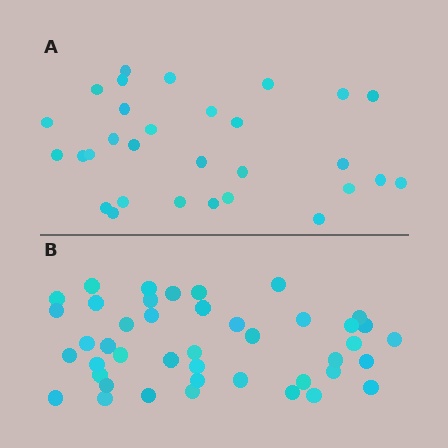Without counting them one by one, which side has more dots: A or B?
Region B (the bottom region) has more dots.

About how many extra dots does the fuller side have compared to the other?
Region B has approximately 15 more dots than region A.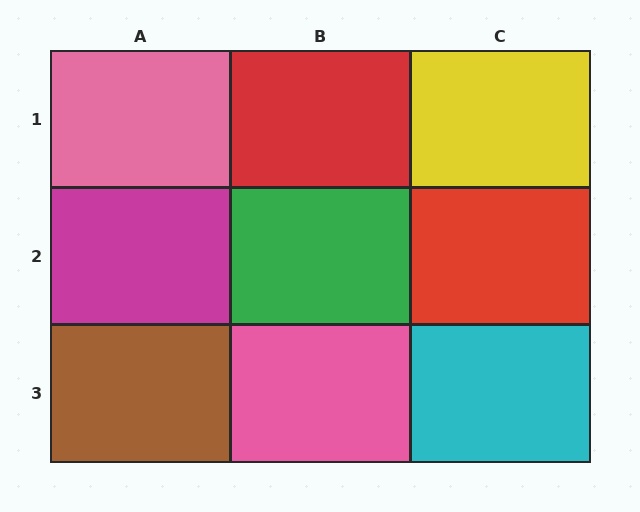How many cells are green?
1 cell is green.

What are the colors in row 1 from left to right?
Pink, red, yellow.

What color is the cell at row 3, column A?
Brown.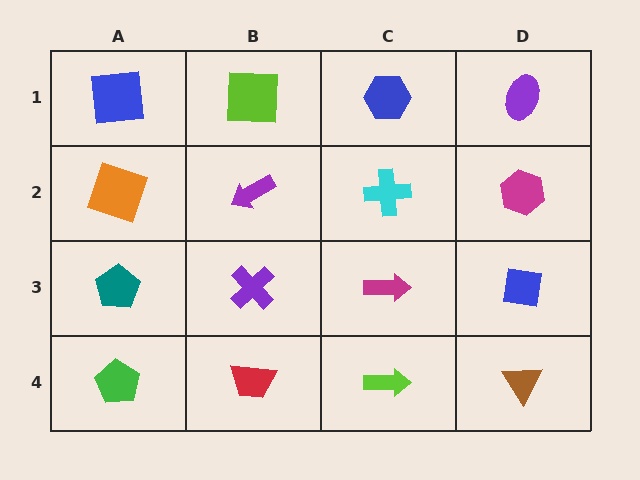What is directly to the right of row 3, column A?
A purple cross.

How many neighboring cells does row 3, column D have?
3.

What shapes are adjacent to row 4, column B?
A purple cross (row 3, column B), a green pentagon (row 4, column A), a lime arrow (row 4, column C).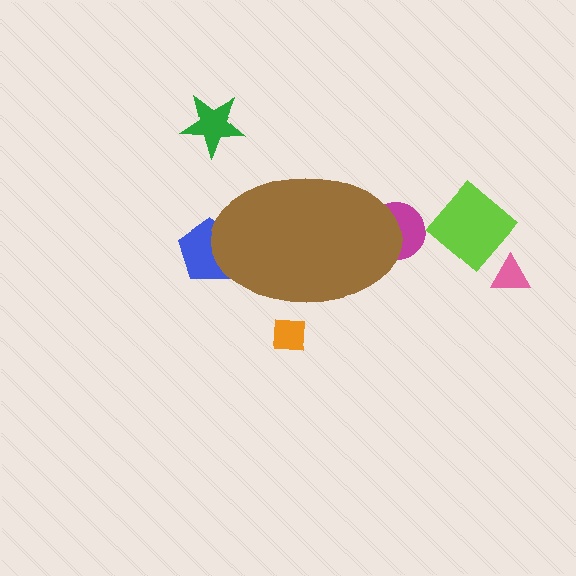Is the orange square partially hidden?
Yes, the orange square is partially hidden behind the brown ellipse.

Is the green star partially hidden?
No, the green star is fully visible.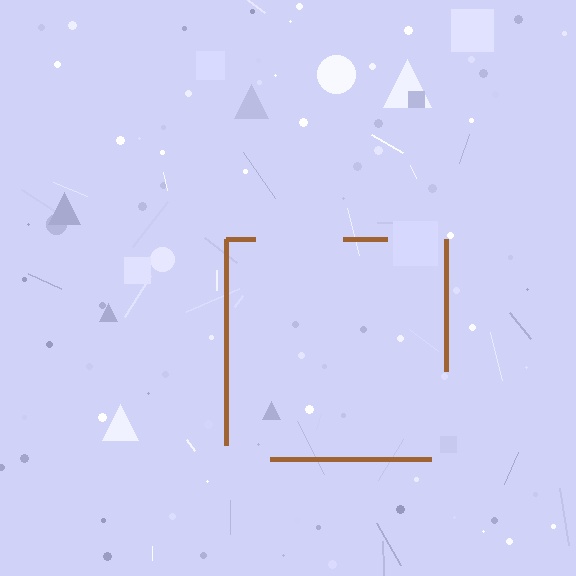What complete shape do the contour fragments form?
The contour fragments form a square.